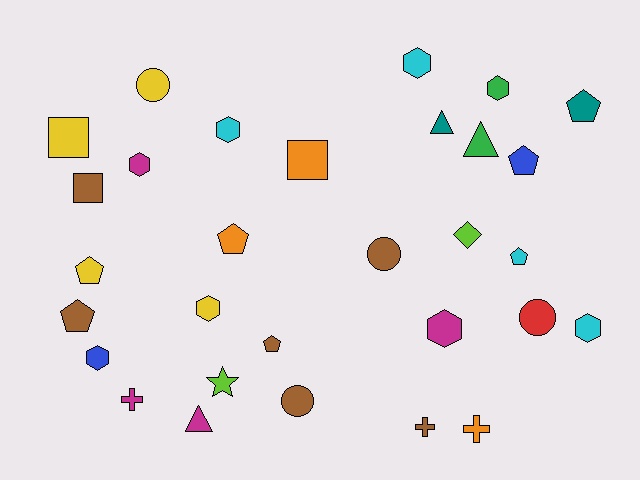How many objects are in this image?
There are 30 objects.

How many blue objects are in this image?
There are 2 blue objects.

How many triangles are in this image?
There are 3 triangles.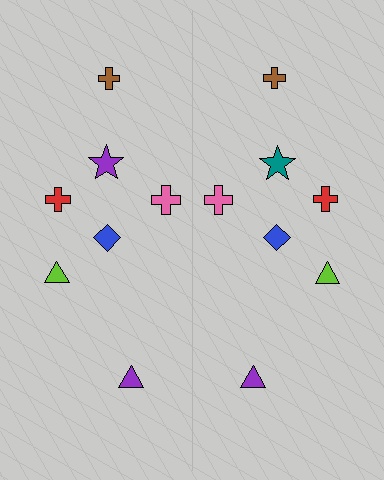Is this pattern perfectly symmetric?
No, the pattern is not perfectly symmetric. The teal star on the right side breaks the symmetry — its mirror counterpart is purple.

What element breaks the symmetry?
The teal star on the right side breaks the symmetry — its mirror counterpart is purple.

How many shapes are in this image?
There are 14 shapes in this image.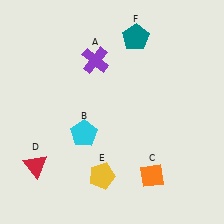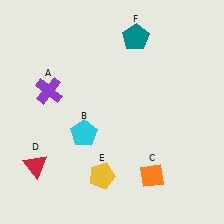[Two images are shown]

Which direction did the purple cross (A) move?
The purple cross (A) moved left.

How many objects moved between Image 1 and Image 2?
1 object moved between the two images.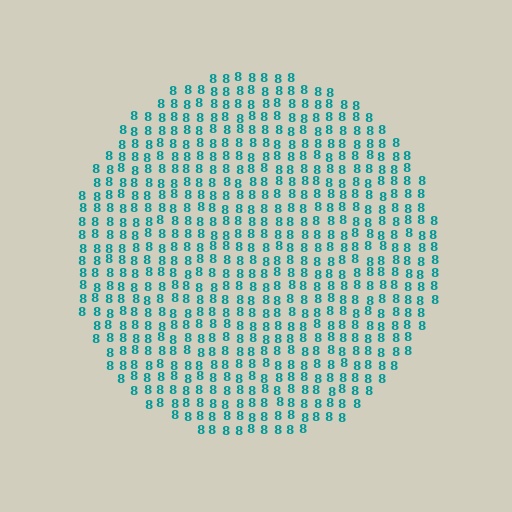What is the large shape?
The large shape is a circle.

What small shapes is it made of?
It is made of small digit 8's.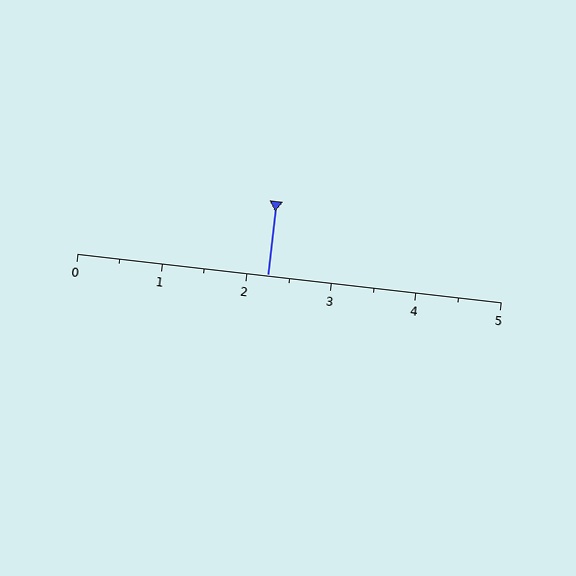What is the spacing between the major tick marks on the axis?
The major ticks are spaced 1 apart.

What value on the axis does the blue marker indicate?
The marker indicates approximately 2.2.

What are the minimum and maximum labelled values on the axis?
The axis runs from 0 to 5.